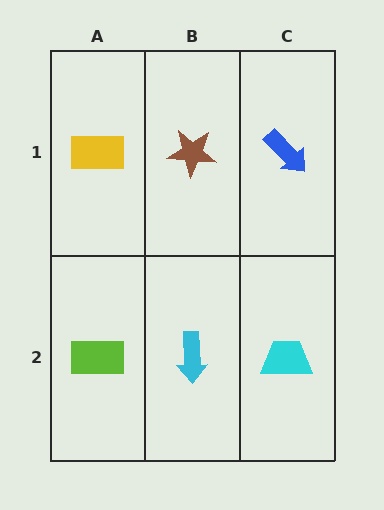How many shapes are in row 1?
3 shapes.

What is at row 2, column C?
A cyan trapezoid.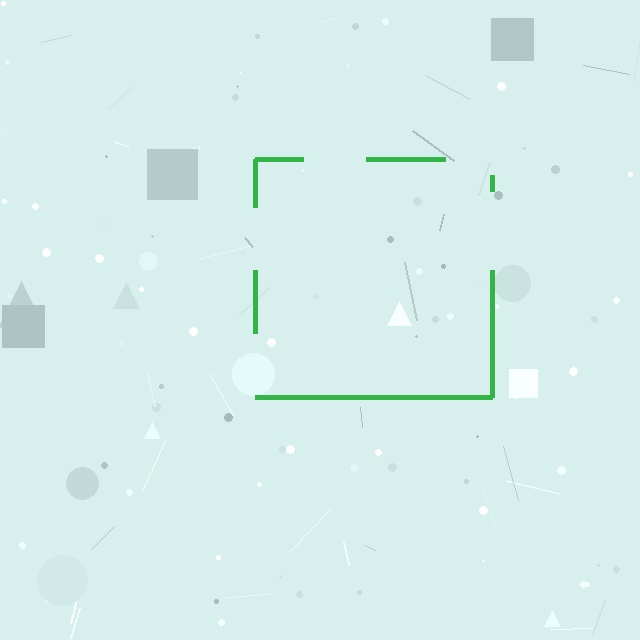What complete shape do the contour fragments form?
The contour fragments form a square.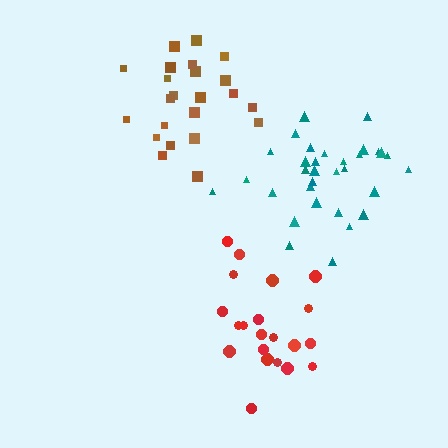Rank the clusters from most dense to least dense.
teal, brown, red.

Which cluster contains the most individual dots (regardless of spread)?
Teal (32).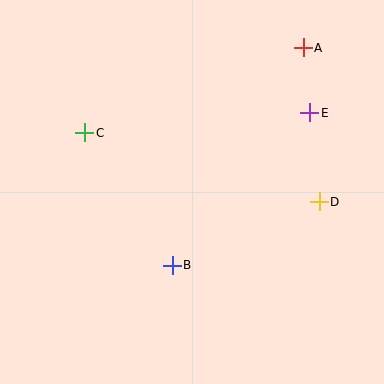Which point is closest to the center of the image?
Point B at (172, 265) is closest to the center.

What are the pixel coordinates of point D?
Point D is at (319, 202).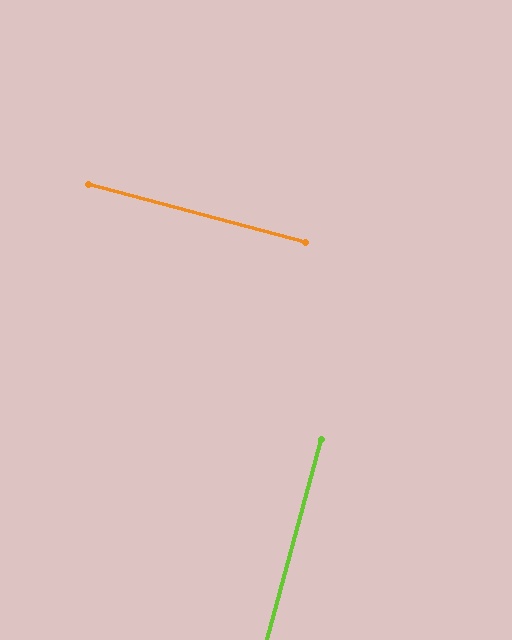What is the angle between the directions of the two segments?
Approximately 90 degrees.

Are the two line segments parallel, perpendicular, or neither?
Perpendicular — they meet at approximately 90°.